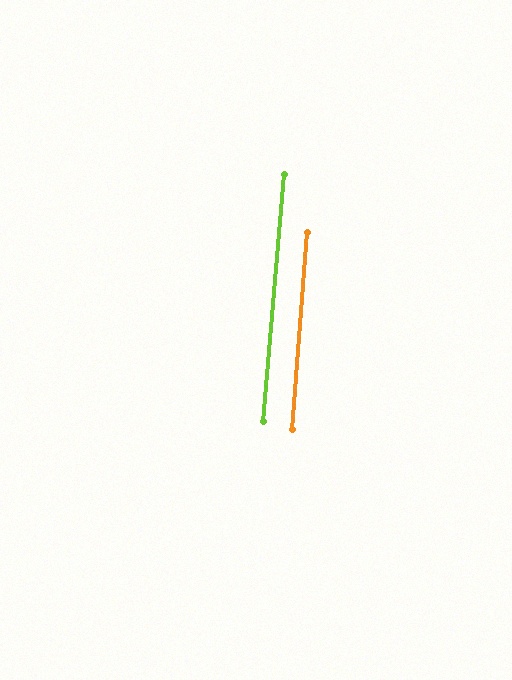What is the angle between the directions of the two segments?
Approximately 0 degrees.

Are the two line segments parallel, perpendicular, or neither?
Parallel — their directions differ by only 0.4°.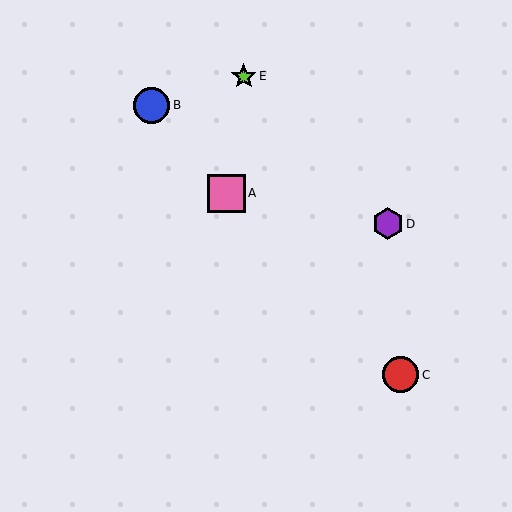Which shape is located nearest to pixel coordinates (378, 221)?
The purple hexagon (labeled D) at (388, 224) is nearest to that location.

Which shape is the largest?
The pink square (labeled A) is the largest.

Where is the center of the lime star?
The center of the lime star is at (244, 76).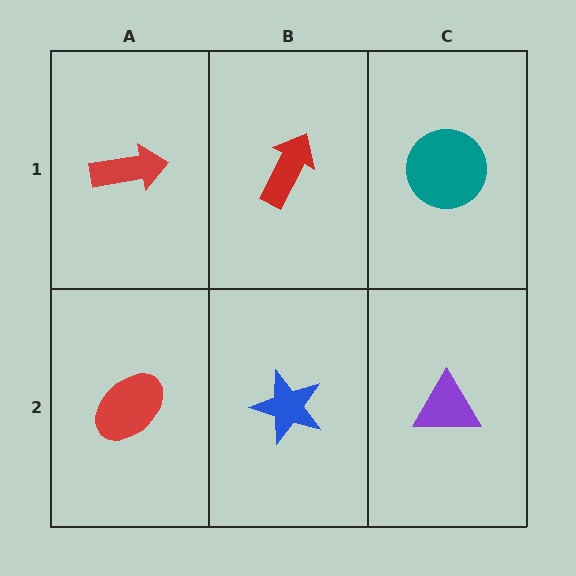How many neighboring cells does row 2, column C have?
2.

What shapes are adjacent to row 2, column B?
A red arrow (row 1, column B), a red ellipse (row 2, column A), a purple triangle (row 2, column C).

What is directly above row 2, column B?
A red arrow.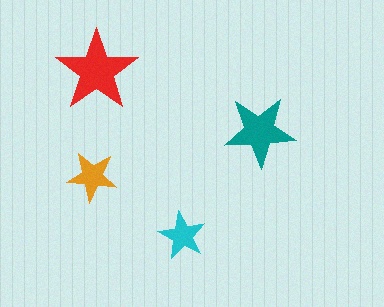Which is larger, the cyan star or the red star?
The red one.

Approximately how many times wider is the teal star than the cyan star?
About 1.5 times wider.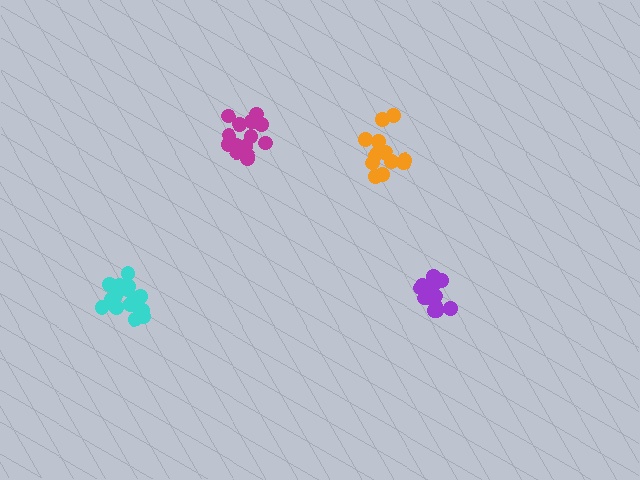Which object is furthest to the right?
The purple cluster is rightmost.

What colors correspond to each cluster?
The clusters are colored: magenta, purple, orange, cyan.